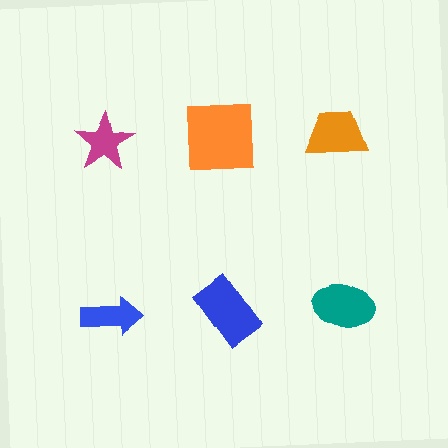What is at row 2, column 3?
A teal ellipse.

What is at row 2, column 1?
A blue arrow.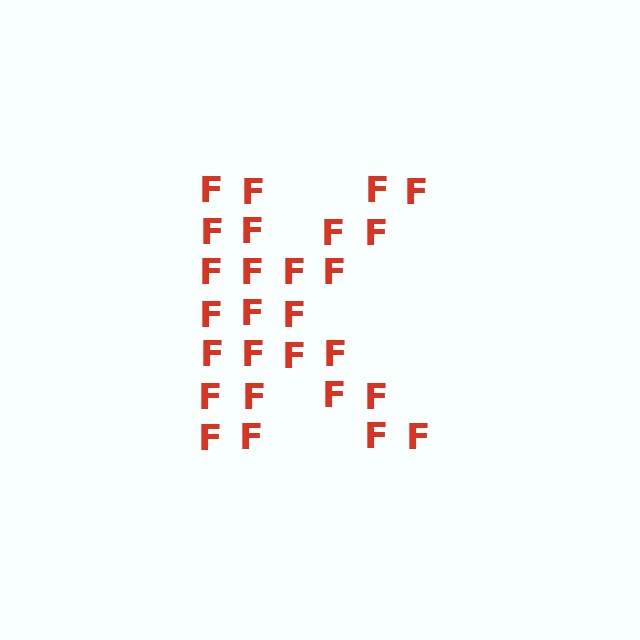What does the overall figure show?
The overall figure shows the letter K.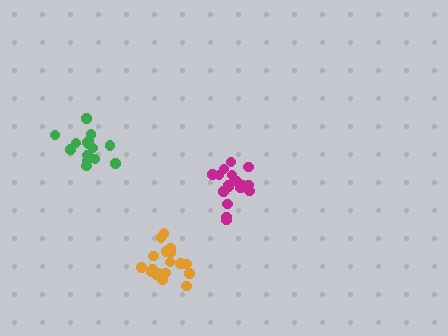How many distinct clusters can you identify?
There are 3 distinct clusters.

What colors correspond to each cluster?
The clusters are colored: magenta, orange, green.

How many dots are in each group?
Group 1: 18 dots, Group 2: 19 dots, Group 3: 15 dots (52 total).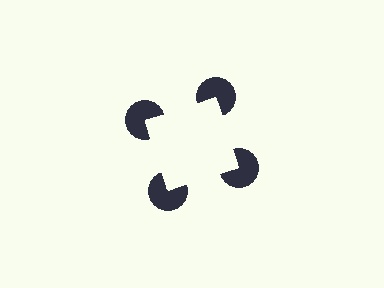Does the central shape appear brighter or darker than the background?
It typically appears slightly brighter than the background, even though no actual brightness change is drawn.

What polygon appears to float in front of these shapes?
An illusory square — its edges are inferred from the aligned wedge cuts in the pac-man discs, not physically drawn.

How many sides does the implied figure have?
4 sides.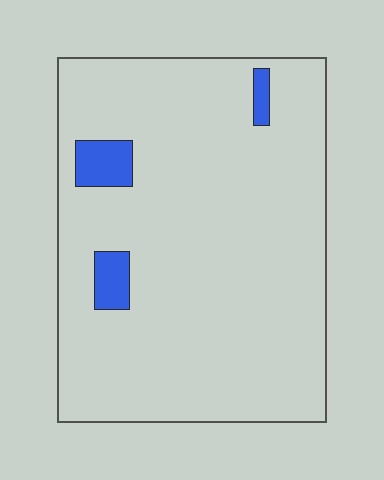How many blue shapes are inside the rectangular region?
3.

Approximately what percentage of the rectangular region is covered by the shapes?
Approximately 5%.